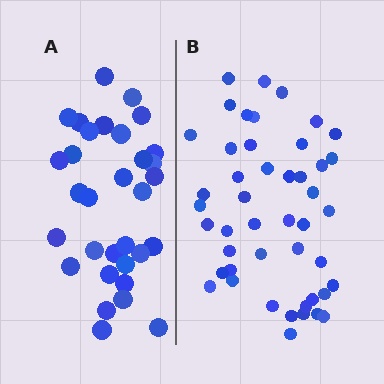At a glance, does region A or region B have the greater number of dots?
Region B (the right region) has more dots.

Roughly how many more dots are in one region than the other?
Region B has approximately 15 more dots than region A.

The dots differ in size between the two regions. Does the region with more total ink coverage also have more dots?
No. Region A has more total ink coverage because its dots are larger, but region B actually contains more individual dots. Total area can be misleading — the number of items is what matters here.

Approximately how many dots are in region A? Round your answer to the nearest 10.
About 30 dots. (The exact count is 32, which rounds to 30.)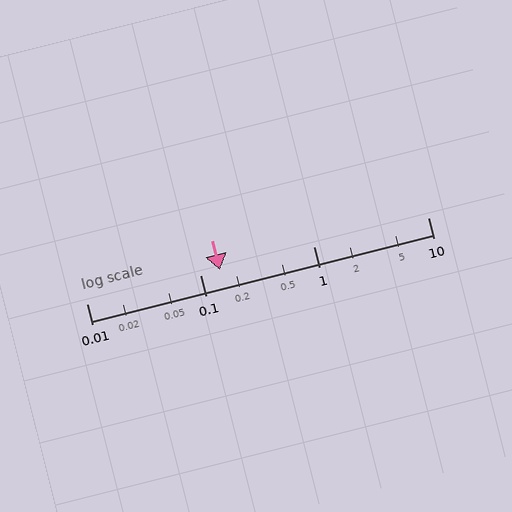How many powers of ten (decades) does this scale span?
The scale spans 3 decades, from 0.01 to 10.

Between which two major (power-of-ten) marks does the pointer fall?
The pointer is between 0.1 and 1.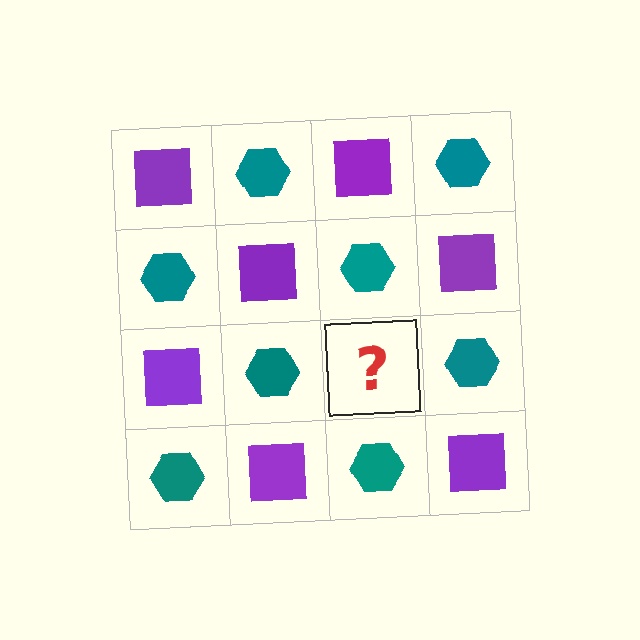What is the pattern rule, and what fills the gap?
The rule is that it alternates purple square and teal hexagon in a checkerboard pattern. The gap should be filled with a purple square.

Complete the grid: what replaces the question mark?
The question mark should be replaced with a purple square.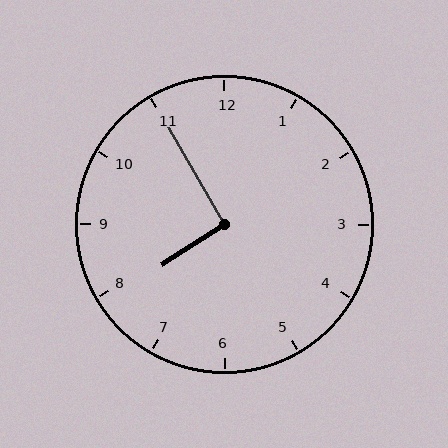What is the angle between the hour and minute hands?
Approximately 92 degrees.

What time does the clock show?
7:55.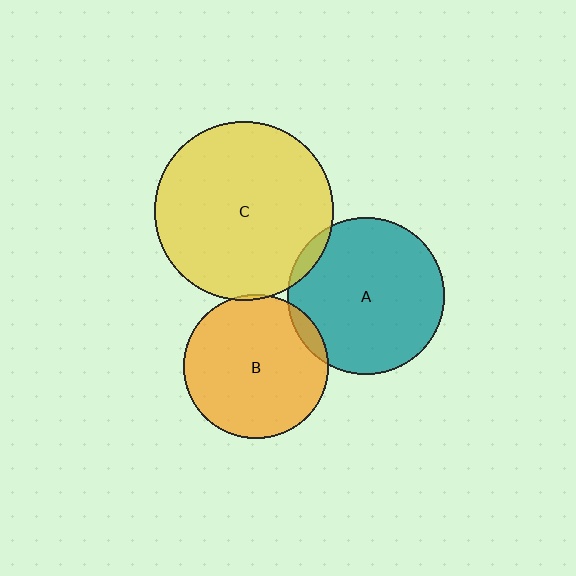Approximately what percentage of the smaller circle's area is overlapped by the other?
Approximately 5%.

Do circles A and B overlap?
Yes.